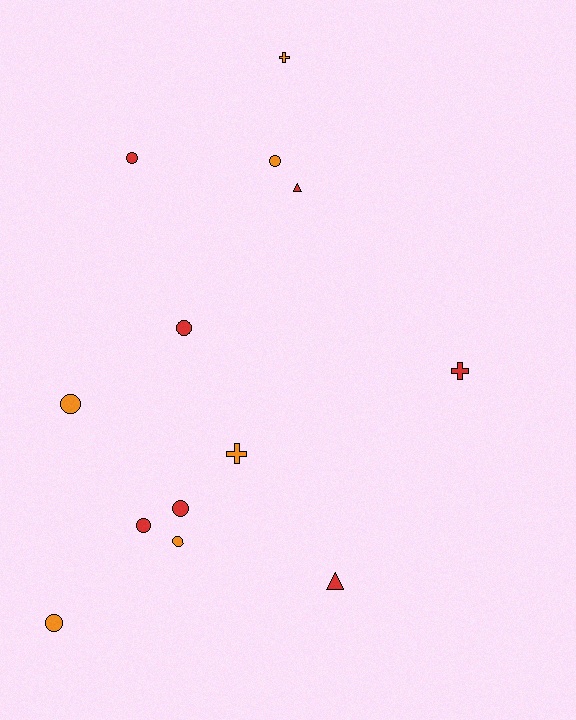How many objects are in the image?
There are 13 objects.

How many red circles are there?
There are 4 red circles.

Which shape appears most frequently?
Circle, with 8 objects.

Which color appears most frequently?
Red, with 7 objects.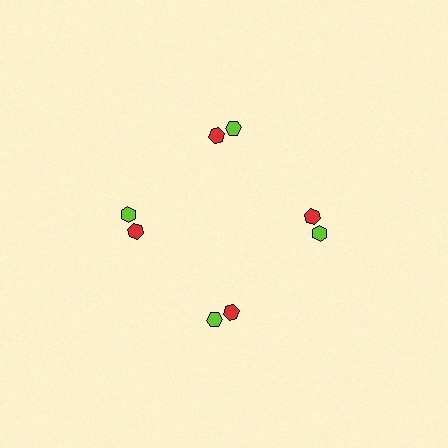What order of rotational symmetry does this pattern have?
This pattern has 4-fold rotational symmetry.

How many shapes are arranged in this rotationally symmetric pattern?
There are 8 shapes, arranged in 4 groups of 2.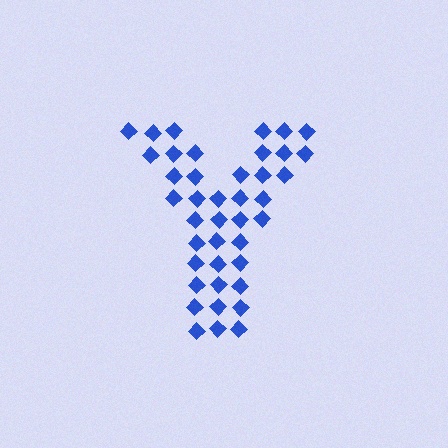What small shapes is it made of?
It is made of small diamonds.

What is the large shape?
The large shape is the letter Y.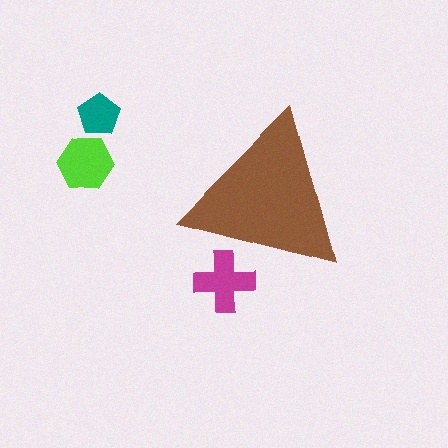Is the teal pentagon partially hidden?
No, the teal pentagon is fully visible.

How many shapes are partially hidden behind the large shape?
1 shape is partially hidden.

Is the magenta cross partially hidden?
Yes, the magenta cross is partially hidden behind the brown triangle.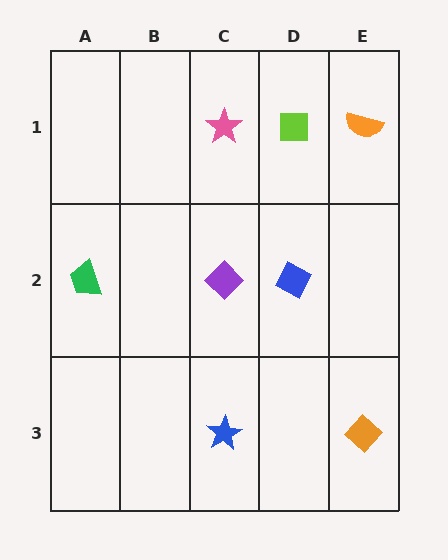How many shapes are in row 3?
2 shapes.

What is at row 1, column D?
A lime square.